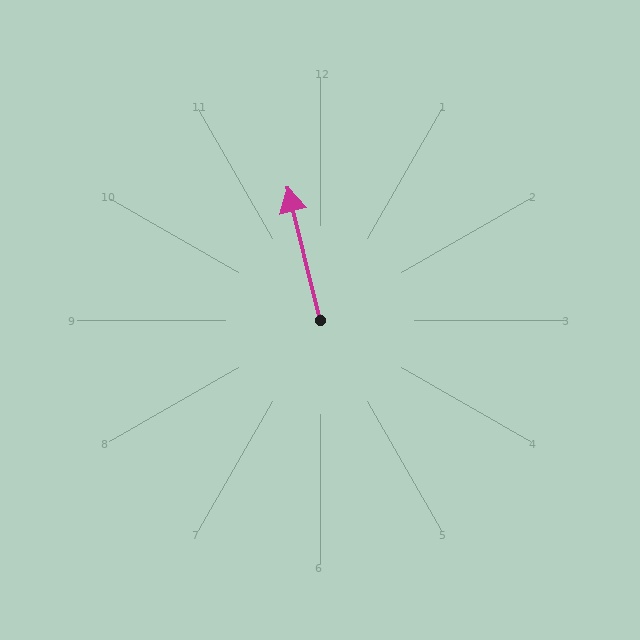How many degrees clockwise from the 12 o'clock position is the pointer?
Approximately 346 degrees.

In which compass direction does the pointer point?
North.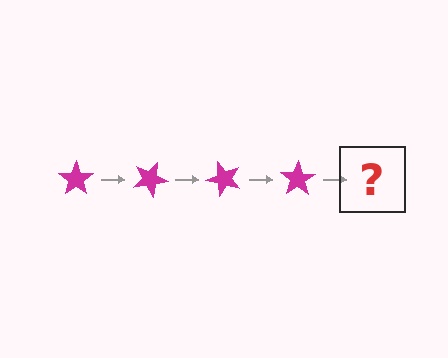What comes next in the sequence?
The next element should be a magenta star rotated 100 degrees.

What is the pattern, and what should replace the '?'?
The pattern is that the star rotates 25 degrees each step. The '?' should be a magenta star rotated 100 degrees.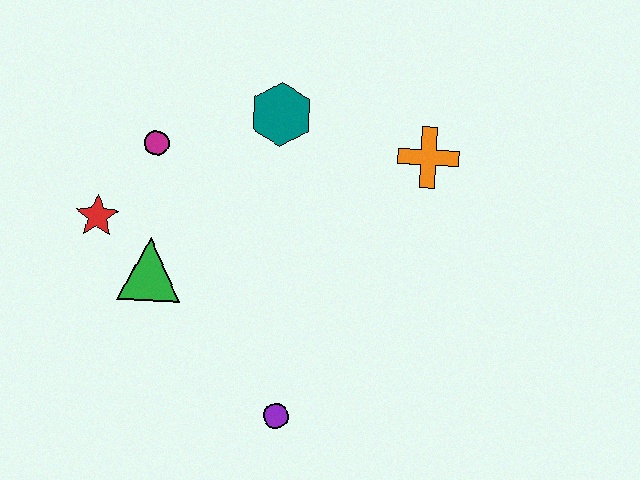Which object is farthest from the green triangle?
The orange cross is farthest from the green triangle.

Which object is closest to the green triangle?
The red star is closest to the green triangle.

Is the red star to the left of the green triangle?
Yes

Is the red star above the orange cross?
No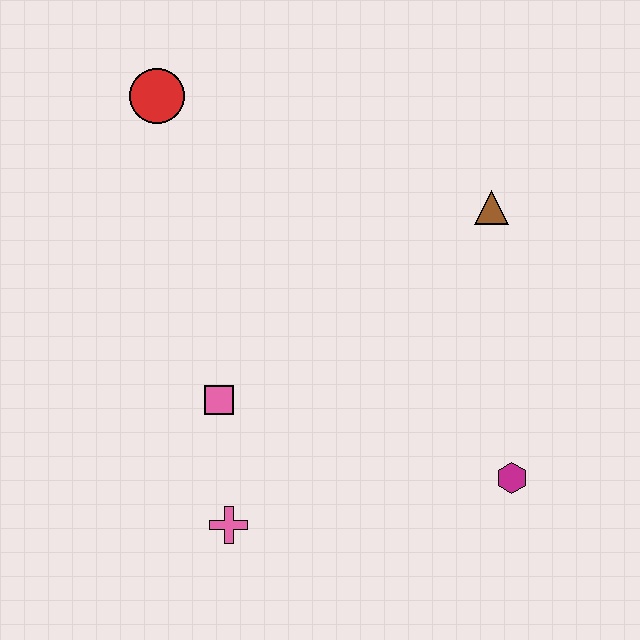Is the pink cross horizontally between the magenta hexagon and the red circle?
Yes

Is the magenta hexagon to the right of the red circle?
Yes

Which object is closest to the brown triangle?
The magenta hexagon is closest to the brown triangle.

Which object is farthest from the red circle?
The magenta hexagon is farthest from the red circle.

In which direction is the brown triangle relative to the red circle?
The brown triangle is to the right of the red circle.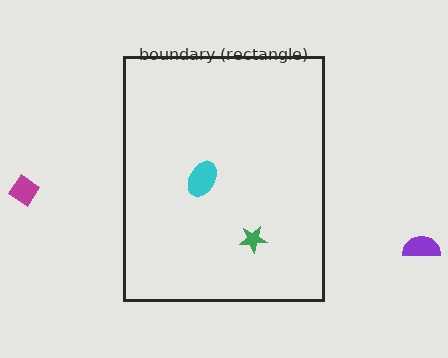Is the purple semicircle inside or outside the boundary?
Outside.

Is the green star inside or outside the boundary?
Inside.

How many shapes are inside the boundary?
2 inside, 2 outside.